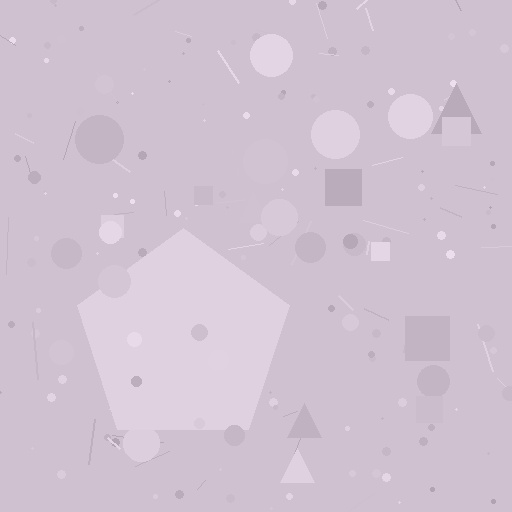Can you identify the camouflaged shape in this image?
The camouflaged shape is a pentagon.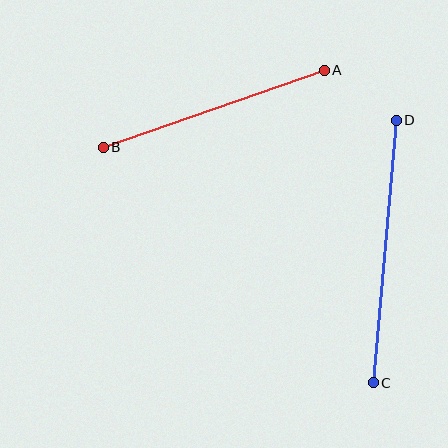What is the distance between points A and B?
The distance is approximately 234 pixels.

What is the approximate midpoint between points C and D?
The midpoint is at approximately (385, 251) pixels.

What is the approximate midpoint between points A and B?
The midpoint is at approximately (214, 109) pixels.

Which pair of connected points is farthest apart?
Points C and D are farthest apart.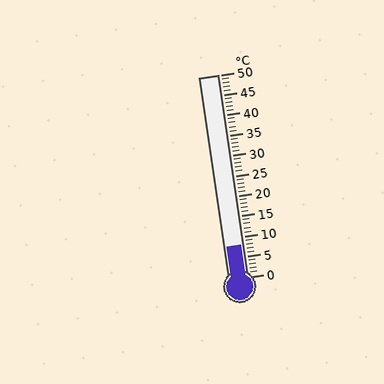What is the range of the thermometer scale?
The thermometer scale ranges from 0°C to 50°C.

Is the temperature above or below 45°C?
The temperature is below 45°C.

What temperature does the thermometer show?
The thermometer shows approximately 8°C.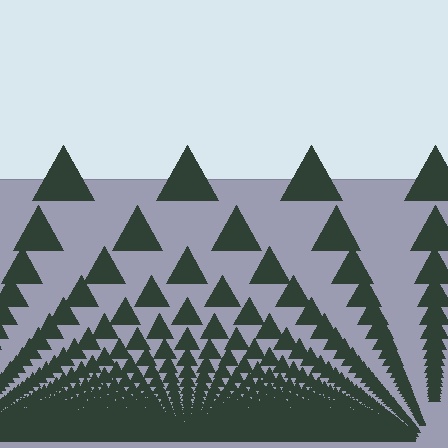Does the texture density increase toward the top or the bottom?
Density increases toward the bottom.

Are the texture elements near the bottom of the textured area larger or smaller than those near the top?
Smaller. The gradient is inverted — elements near the bottom are smaller and denser.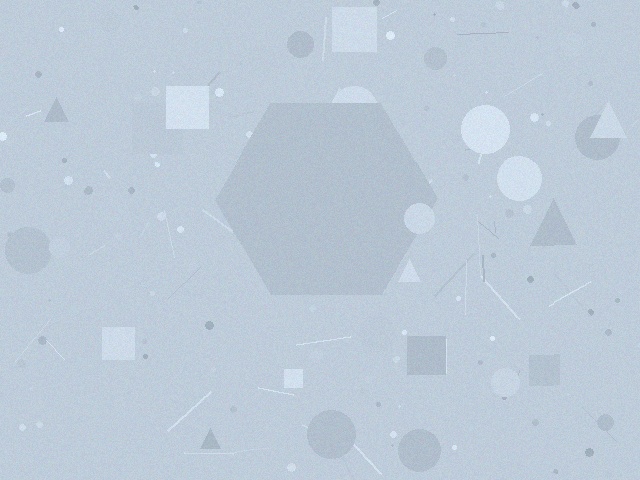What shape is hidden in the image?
A hexagon is hidden in the image.